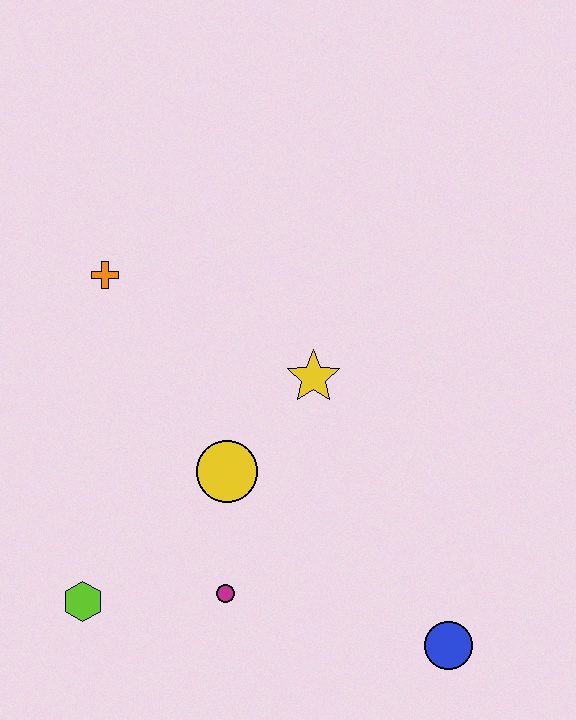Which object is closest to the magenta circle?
The yellow circle is closest to the magenta circle.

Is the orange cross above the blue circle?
Yes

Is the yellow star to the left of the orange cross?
No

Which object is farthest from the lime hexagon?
The blue circle is farthest from the lime hexagon.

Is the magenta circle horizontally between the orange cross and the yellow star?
Yes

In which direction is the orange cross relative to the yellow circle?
The orange cross is above the yellow circle.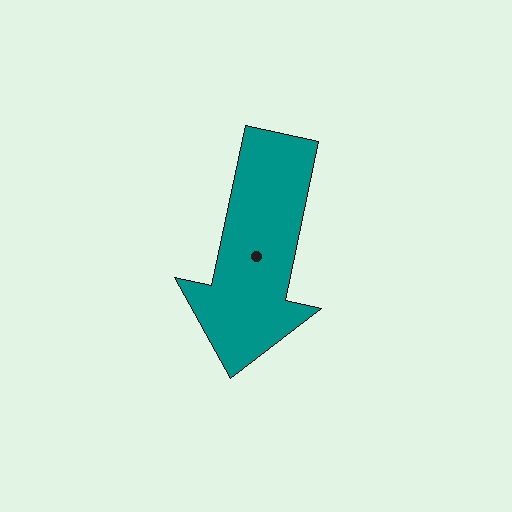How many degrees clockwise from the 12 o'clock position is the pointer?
Approximately 192 degrees.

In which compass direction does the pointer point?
South.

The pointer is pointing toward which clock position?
Roughly 6 o'clock.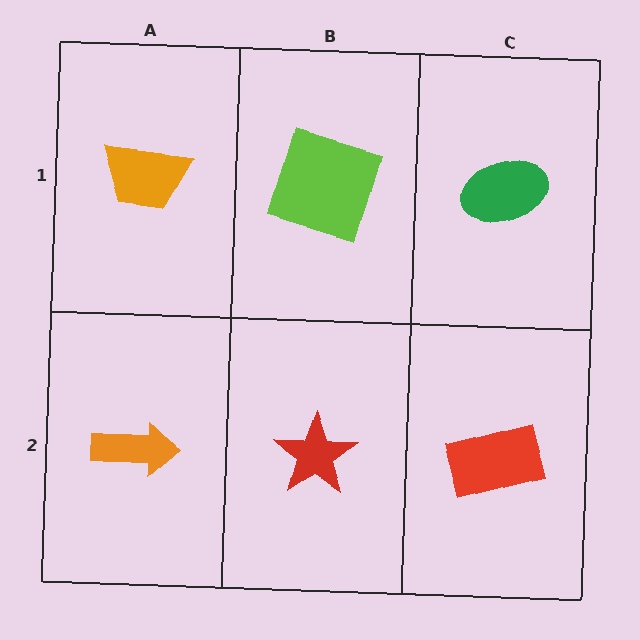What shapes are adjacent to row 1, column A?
An orange arrow (row 2, column A), a lime square (row 1, column B).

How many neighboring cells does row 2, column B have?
3.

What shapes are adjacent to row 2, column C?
A green ellipse (row 1, column C), a red star (row 2, column B).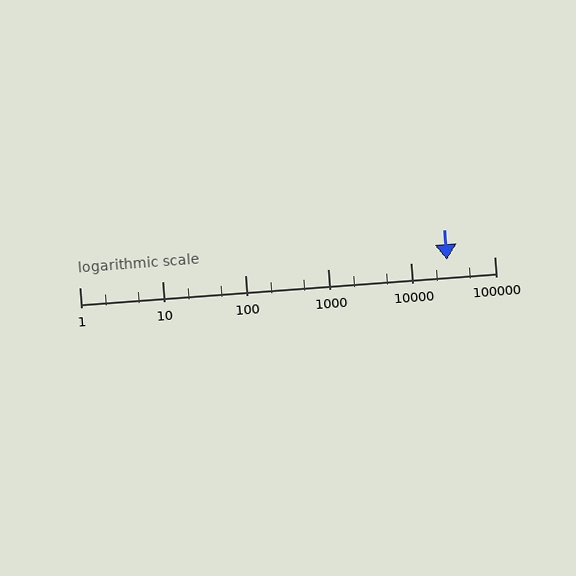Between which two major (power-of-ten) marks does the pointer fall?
The pointer is between 10000 and 100000.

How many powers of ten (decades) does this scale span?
The scale spans 5 decades, from 1 to 100000.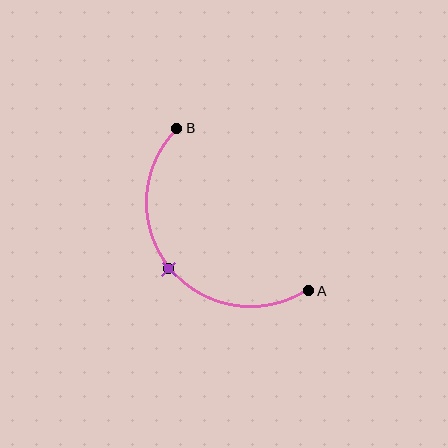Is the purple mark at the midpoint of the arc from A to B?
Yes. The purple mark lies on the arc at equal arc-length from both A and B — it is the arc midpoint.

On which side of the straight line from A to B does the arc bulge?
The arc bulges below and to the left of the straight line connecting A and B.